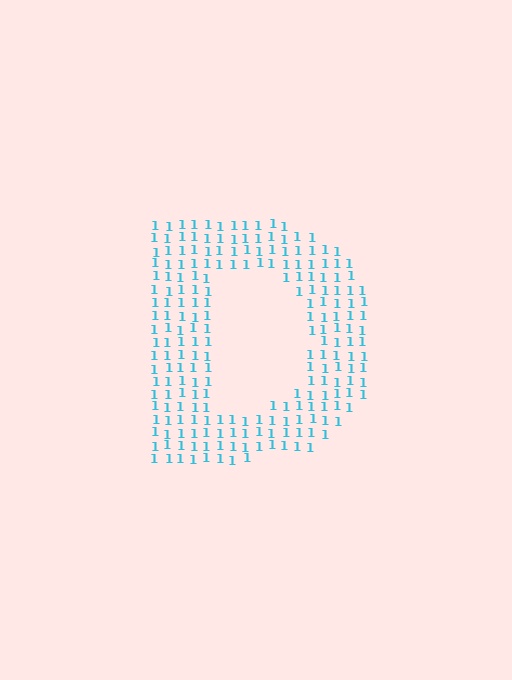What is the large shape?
The large shape is the letter D.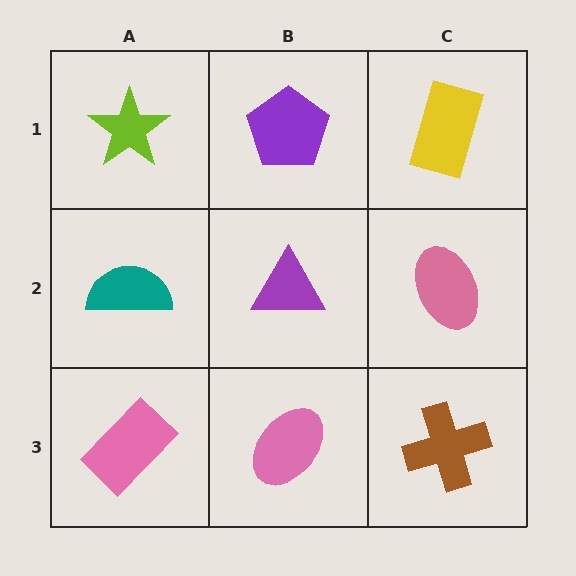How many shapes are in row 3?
3 shapes.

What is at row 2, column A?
A teal semicircle.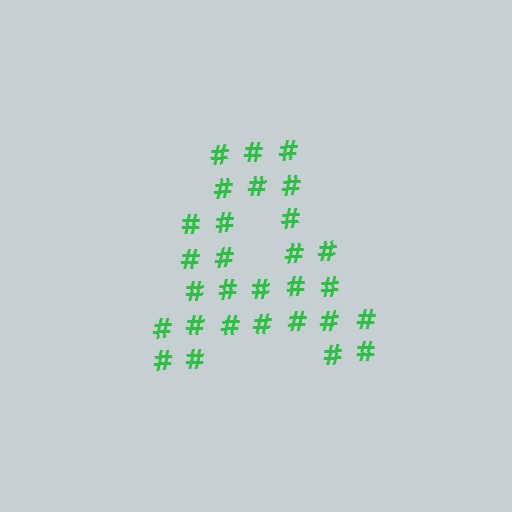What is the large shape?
The large shape is the letter A.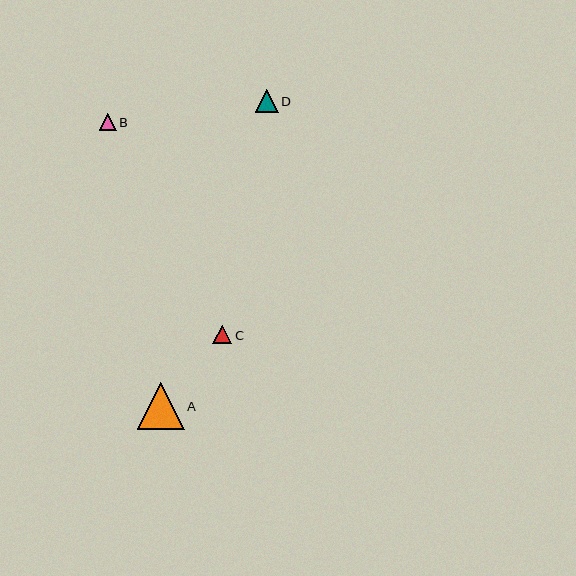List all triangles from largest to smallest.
From largest to smallest: A, D, C, B.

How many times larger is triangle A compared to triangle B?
Triangle A is approximately 2.8 times the size of triangle B.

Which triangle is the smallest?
Triangle B is the smallest with a size of approximately 17 pixels.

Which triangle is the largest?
Triangle A is the largest with a size of approximately 47 pixels.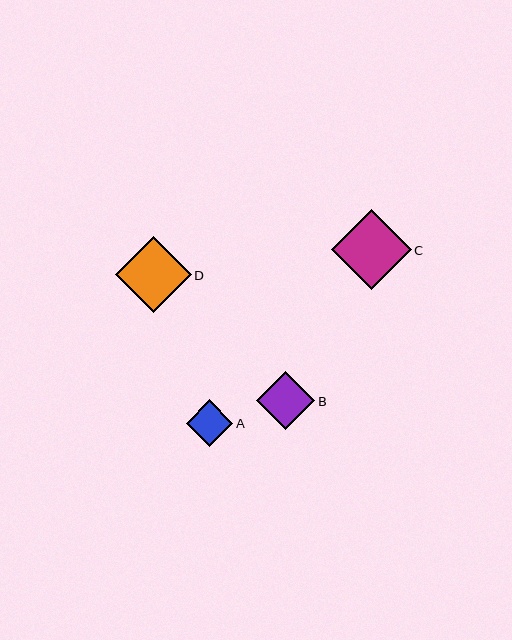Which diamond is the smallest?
Diamond A is the smallest with a size of approximately 47 pixels.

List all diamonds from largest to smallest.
From largest to smallest: C, D, B, A.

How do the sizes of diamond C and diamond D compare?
Diamond C and diamond D are approximately the same size.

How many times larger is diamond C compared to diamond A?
Diamond C is approximately 1.7 times the size of diamond A.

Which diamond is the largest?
Diamond C is the largest with a size of approximately 80 pixels.